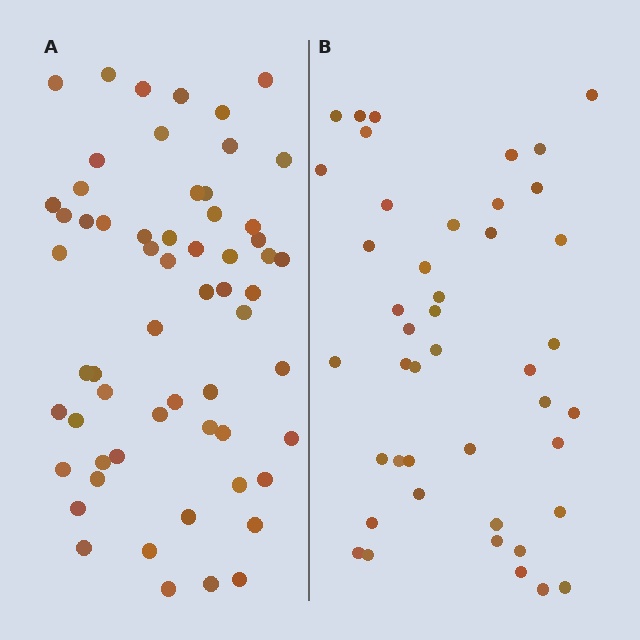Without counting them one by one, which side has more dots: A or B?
Region A (the left region) has more dots.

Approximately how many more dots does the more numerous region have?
Region A has approximately 15 more dots than region B.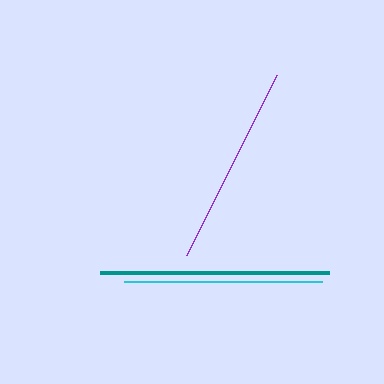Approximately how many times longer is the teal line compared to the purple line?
The teal line is approximately 1.1 times the length of the purple line.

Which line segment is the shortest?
The cyan line is the shortest at approximately 199 pixels.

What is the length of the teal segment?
The teal segment is approximately 229 pixels long.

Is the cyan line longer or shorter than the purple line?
The purple line is longer than the cyan line.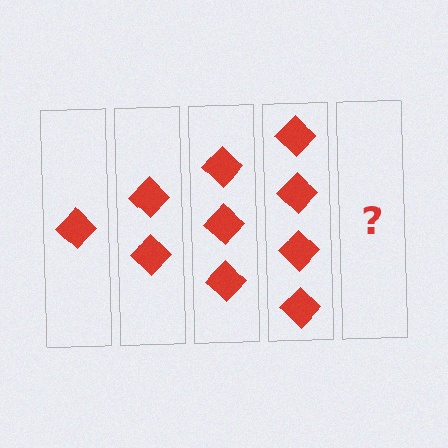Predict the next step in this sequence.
The next step is 5 diamonds.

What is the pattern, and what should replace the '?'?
The pattern is that each step adds one more diamond. The '?' should be 5 diamonds.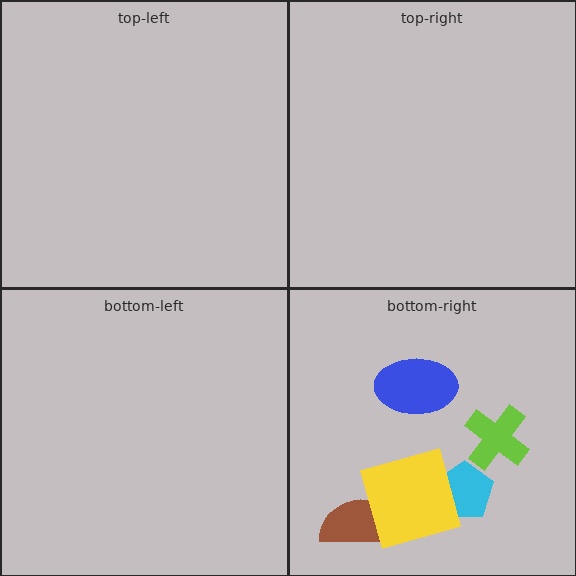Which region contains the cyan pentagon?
The bottom-right region.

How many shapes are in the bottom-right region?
5.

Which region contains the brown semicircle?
The bottom-right region.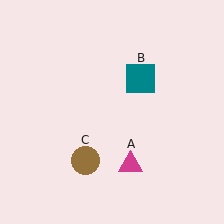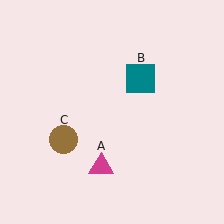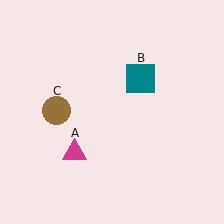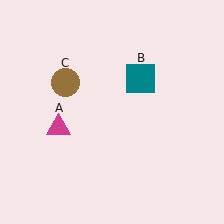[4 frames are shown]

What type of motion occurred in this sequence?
The magenta triangle (object A), brown circle (object C) rotated clockwise around the center of the scene.